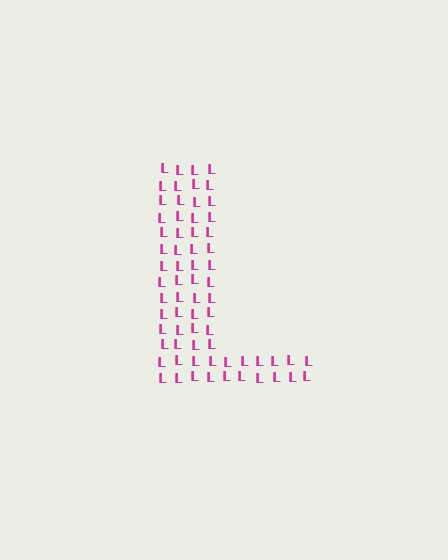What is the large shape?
The large shape is the letter L.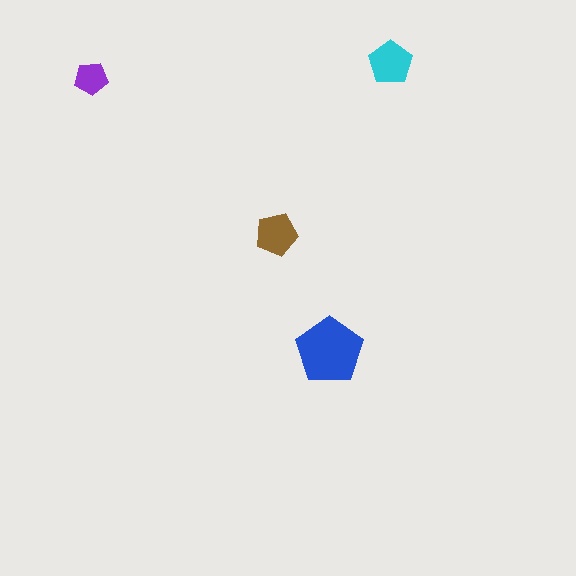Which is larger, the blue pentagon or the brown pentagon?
The blue one.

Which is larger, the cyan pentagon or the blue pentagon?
The blue one.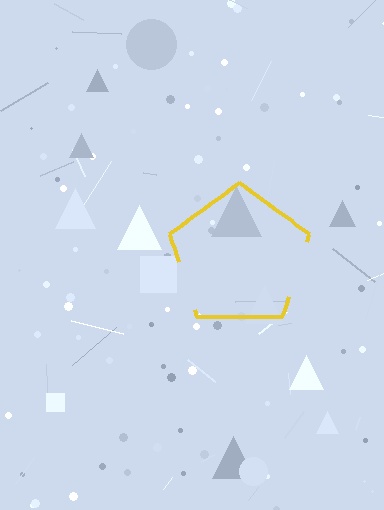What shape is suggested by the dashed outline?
The dashed outline suggests a pentagon.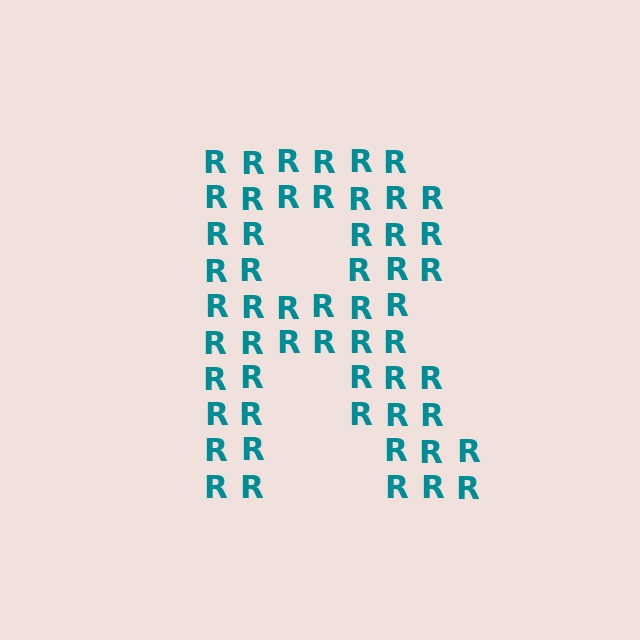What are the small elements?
The small elements are letter R's.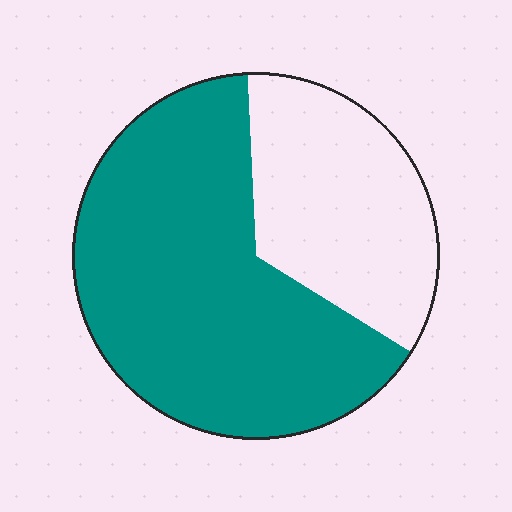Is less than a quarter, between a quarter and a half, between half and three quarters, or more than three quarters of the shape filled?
Between half and three quarters.